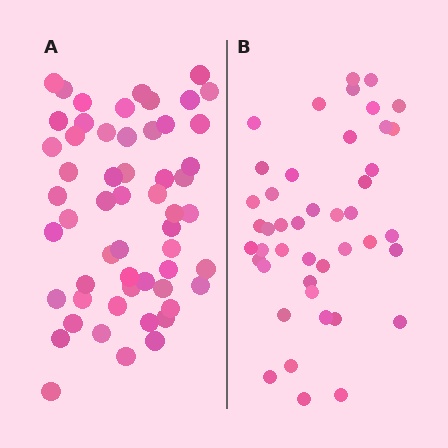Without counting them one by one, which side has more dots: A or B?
Region A (the left region) has more dots.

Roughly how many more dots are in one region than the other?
Region A has roughly 12 or so more dots than region B.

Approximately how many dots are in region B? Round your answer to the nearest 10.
About 40 dots. (The exact count is 44, which rounds to 40.)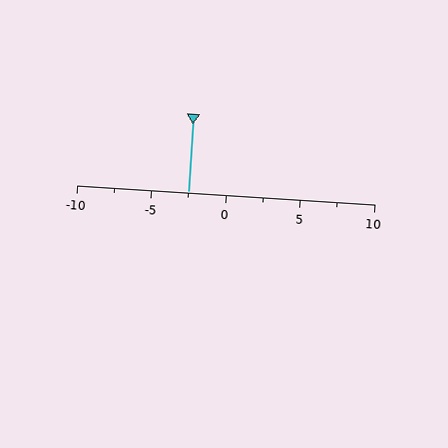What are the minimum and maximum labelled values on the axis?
The axis runs from -10 to 10.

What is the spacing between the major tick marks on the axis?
The major ticks are spaced 5 apart.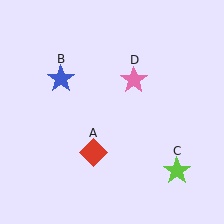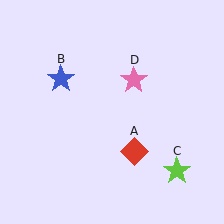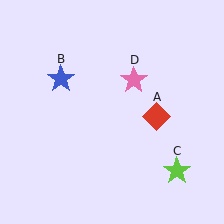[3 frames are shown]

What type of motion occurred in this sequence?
The red diamond (object A) rotated counterclockwise around the center of the scene.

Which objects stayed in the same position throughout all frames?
Blue star (object B) and lime star (object C) and pink star (object D) remained stationary.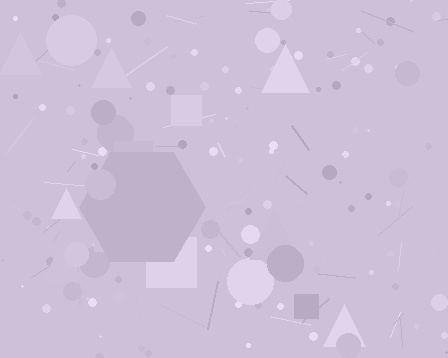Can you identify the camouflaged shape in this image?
The camouflaged shape is a hexagon.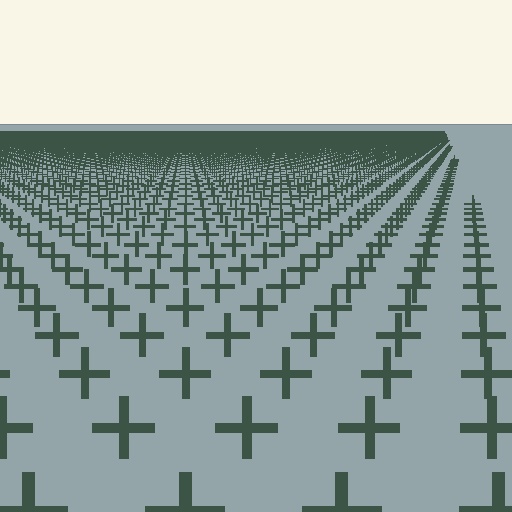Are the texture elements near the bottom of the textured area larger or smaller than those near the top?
Larger. Near the bottom, elements are closer to the viewer and appear at a bigger on-screen size.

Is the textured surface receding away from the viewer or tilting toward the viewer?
The surface is receding away from the viewer. Texture elements get smaller and denser toward the top.